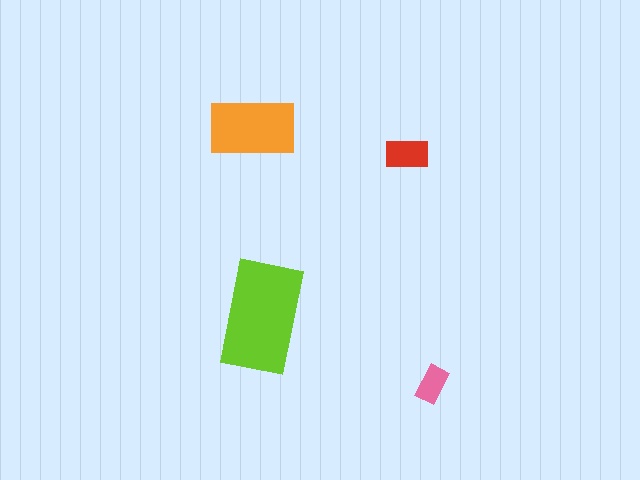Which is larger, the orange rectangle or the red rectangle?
The orange one.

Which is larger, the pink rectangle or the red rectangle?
The red one.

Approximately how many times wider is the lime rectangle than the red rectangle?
About 2.5 times wider.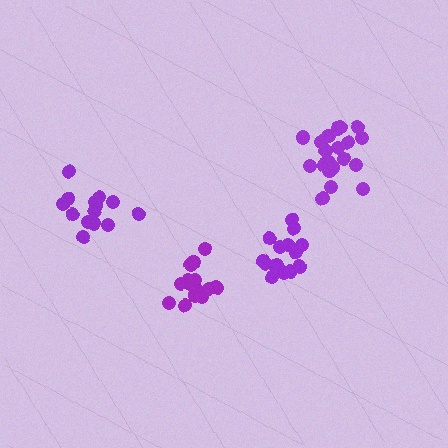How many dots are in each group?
Group 1: 15 dots, Group 2: 15 dots, Group 3: 16 dots, Group 4: 20 dots (66 total).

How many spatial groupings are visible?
There are 4 spatial groupings.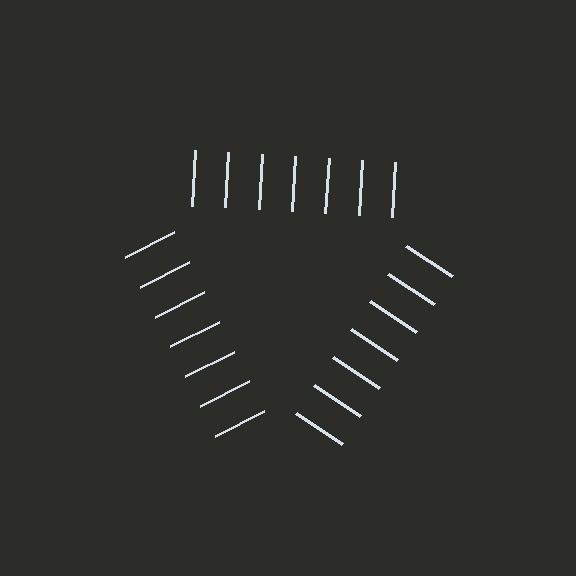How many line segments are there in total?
21 — 7 along each of the 3 edges.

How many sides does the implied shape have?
3 sides — the line-ends trace a triangle.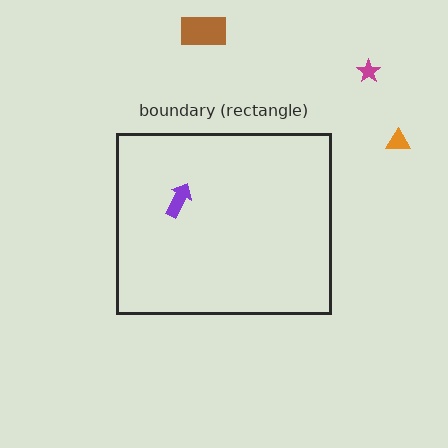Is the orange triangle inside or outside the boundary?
Outside.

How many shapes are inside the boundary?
1 inside, 3 outside.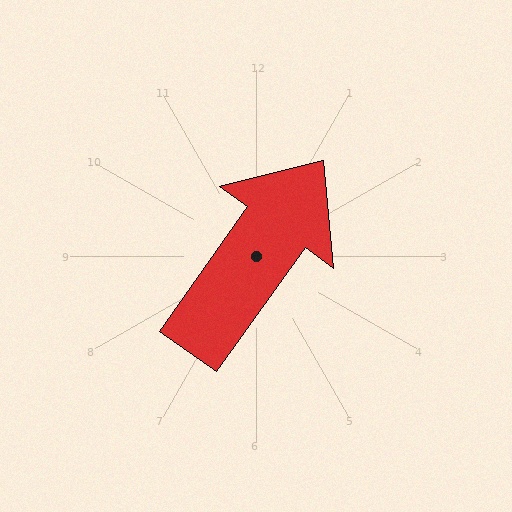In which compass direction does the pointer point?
Northeast.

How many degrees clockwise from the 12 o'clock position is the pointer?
Approximately 35 degrees.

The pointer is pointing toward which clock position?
Roughly 1 o'clock.